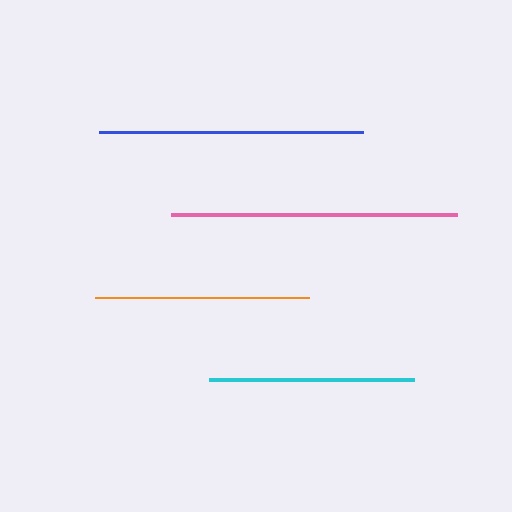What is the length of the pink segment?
The pink segment is approximately 285 pixels long.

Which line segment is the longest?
The pink line is the longest at approximately 285 pixels.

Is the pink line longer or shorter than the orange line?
The pink line is longer than the orange line.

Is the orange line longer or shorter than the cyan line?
The orange line is longer than the cyan line.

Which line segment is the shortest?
The cyan line is the shortest at approximately 204 pixels.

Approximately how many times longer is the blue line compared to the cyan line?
The blue line is approximately 1.3 times the length of the cyan line.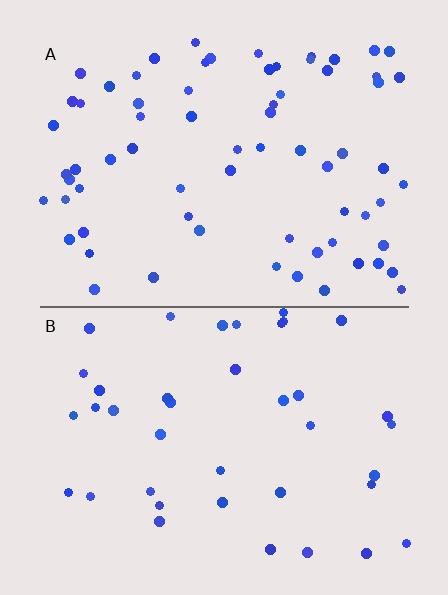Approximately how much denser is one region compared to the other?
Approximately 1.7× — region A over region B.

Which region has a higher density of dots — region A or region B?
A (the top).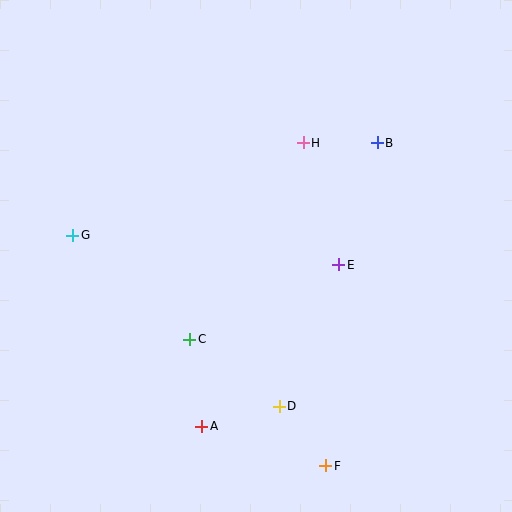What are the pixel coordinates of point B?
Point B is at (377, 143).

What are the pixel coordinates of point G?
Point G is at (73, 235).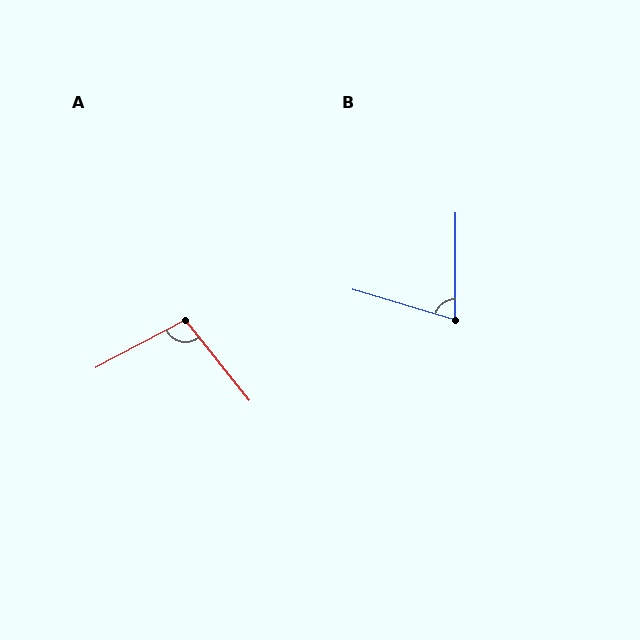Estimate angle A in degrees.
Approximately 101 degrees.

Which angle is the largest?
A, at approximately 101 degrees.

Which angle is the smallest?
B, at approximately 74 degrees.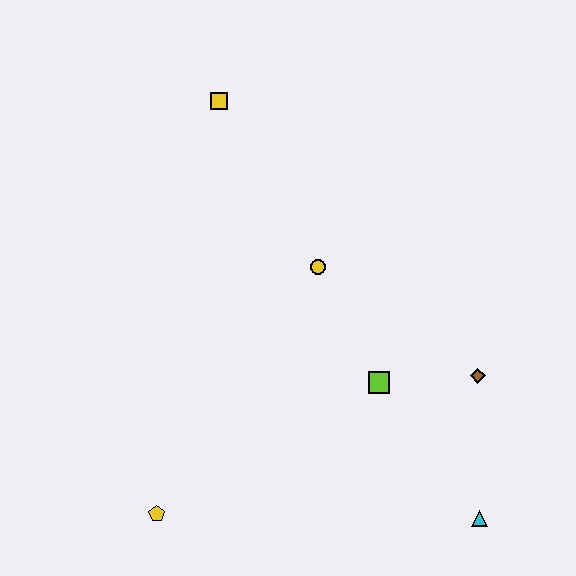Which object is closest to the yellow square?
The yellow circle is closest to the yellow square.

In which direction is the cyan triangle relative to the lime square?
The cyan triangle is below the lime square.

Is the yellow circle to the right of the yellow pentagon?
Yes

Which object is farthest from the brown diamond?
The yellow square is farthest from the brown diamond.